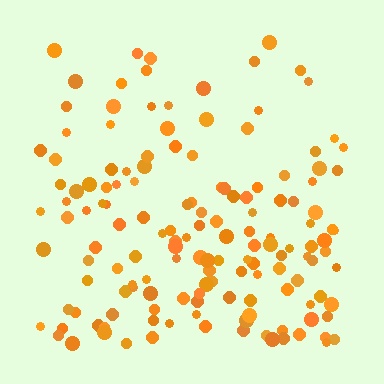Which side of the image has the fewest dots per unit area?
The top.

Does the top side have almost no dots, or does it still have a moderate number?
Still a moderate number, just noticeably fewer than the bottom.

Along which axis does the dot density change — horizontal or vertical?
Vertical.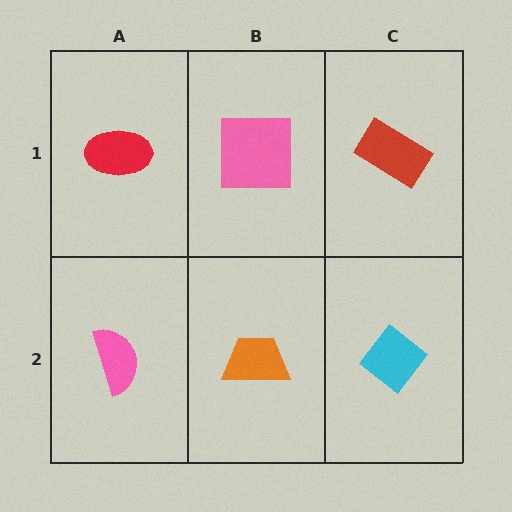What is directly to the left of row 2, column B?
A pink semicircle.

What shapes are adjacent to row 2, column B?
A pink square (row 1, column B), a pink semicircle (row 2, column A), a cyan diamond (row 2, column C).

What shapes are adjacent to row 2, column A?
A red ellipse (row 1, column A), an orange trapezoid (row 2, column B).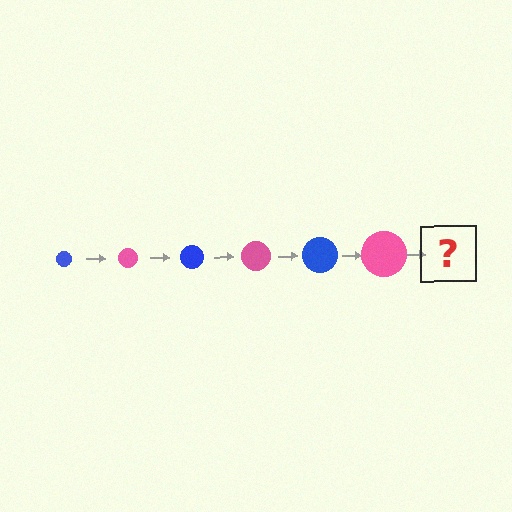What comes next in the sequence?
The next element should be a blue circle, larger than the previous one.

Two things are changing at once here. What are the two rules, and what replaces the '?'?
The two rules are that the circle grows larger each step and the color cycles through blue and pink. The '?' should be a blue circle, larger than the previous one.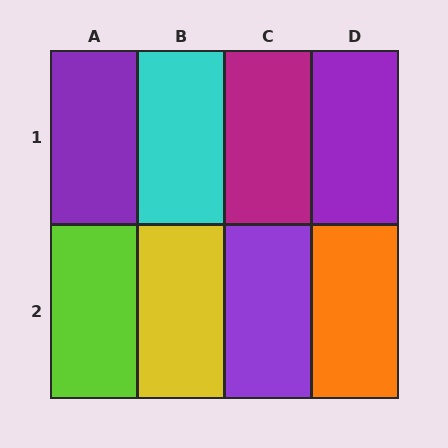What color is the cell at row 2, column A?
Lime.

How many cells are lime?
1 cell is lime.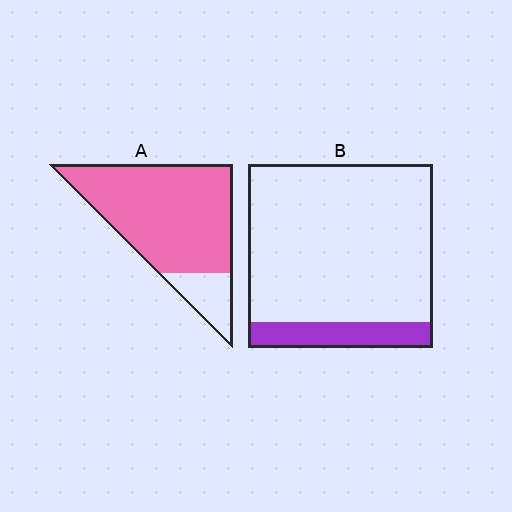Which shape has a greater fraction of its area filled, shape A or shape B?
Shape A.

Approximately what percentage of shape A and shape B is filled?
A is approximately 85% and B is approximately 15%.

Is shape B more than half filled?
No.